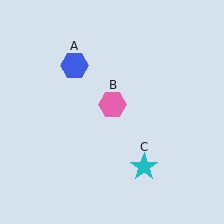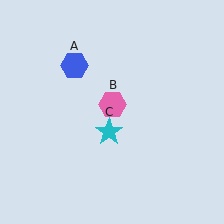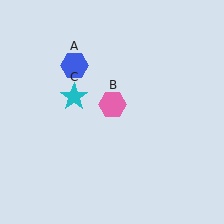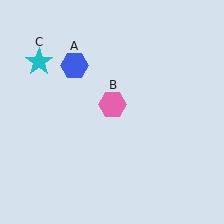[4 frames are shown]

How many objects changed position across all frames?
1 object changed position: cyan star (object C).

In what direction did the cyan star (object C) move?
The cyan star (object C) moved up and to the left.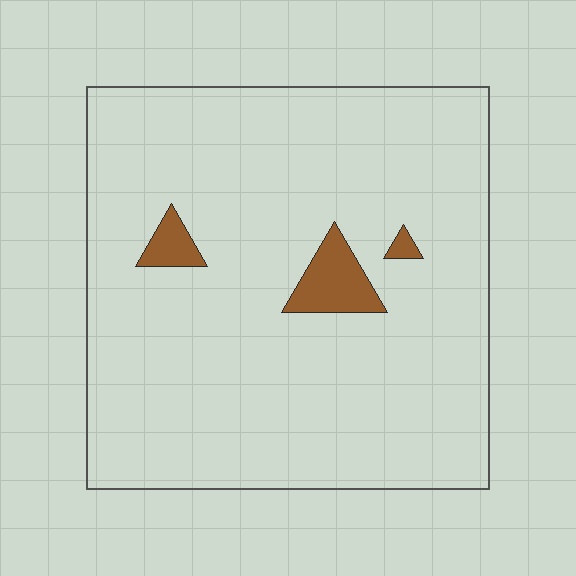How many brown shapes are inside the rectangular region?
3.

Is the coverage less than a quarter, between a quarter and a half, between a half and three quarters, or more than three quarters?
Less than a quarter.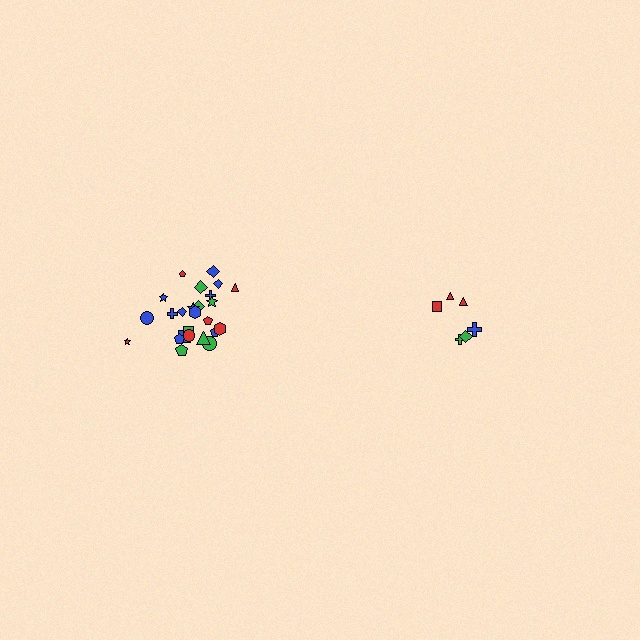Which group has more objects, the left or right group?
The left group.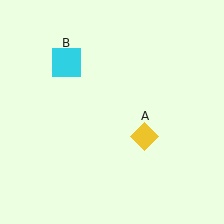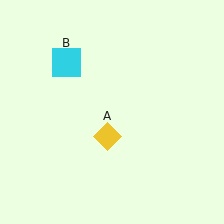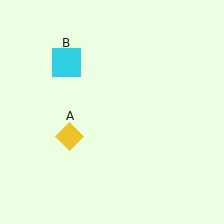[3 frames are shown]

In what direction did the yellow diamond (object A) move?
The yellow diamond (object A) moved left.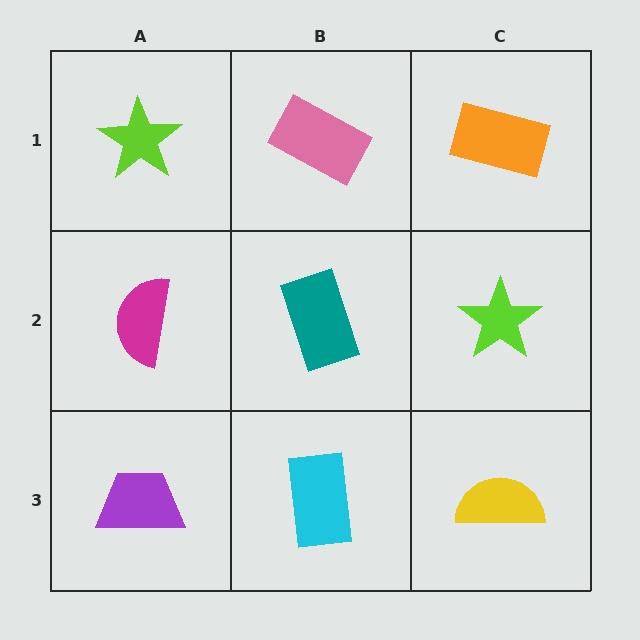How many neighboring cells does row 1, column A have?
2.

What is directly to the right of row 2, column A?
A teal rectangle.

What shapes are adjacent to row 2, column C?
An orange rectangle (row 1, column C), a yellow semicircle (row 3, column C), a teal rectangle (row 2, column B).